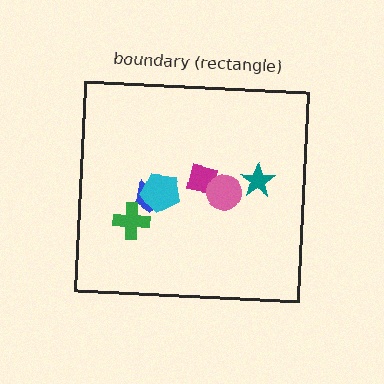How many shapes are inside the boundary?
6 inside, 0 outside.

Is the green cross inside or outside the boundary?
Inside.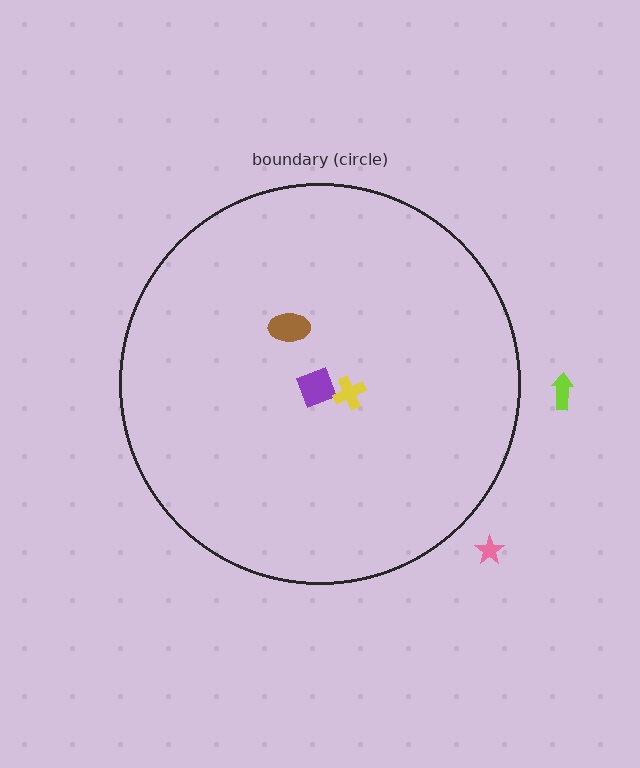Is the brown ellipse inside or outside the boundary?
Inside.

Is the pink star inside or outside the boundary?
Outside.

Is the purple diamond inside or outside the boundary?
Inside.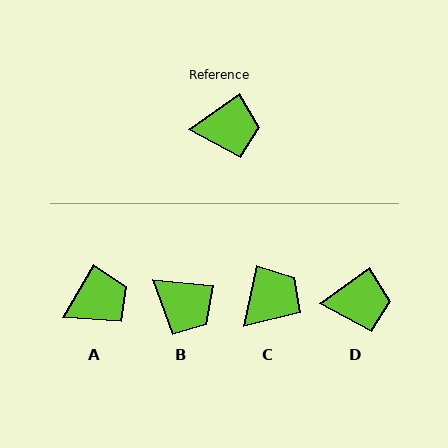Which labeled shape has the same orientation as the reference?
D.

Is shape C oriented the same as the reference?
No, it is off by about 42 degrees.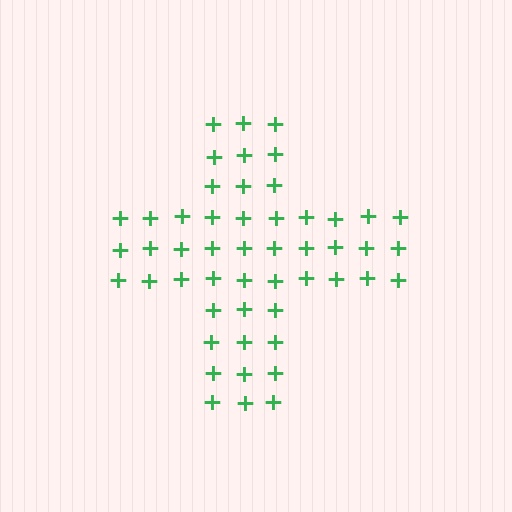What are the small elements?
The small elements are plus signs.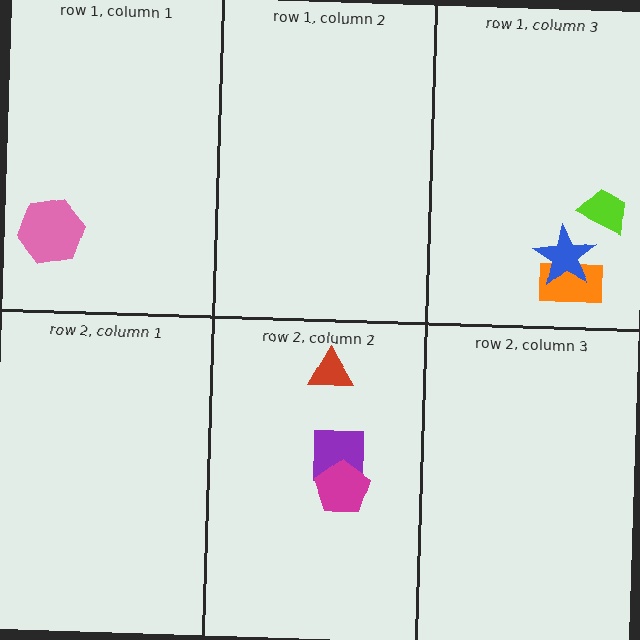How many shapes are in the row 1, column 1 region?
1.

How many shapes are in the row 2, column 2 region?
3.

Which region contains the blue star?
The row 1, column 3 region.